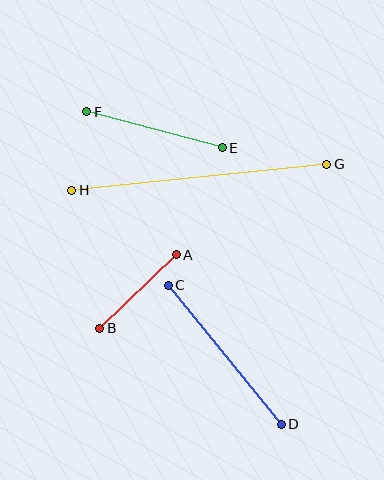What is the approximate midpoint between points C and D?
The midpoint is at approximately (225, 355) pixels.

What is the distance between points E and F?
The distance is approximately 140 pixels.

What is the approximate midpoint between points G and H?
The midpoint is at approximately (199, 177) pixels.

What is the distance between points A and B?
The distance is approximately 106 pixels.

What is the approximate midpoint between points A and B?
The midpoint is at approximately (138, 292) pixels.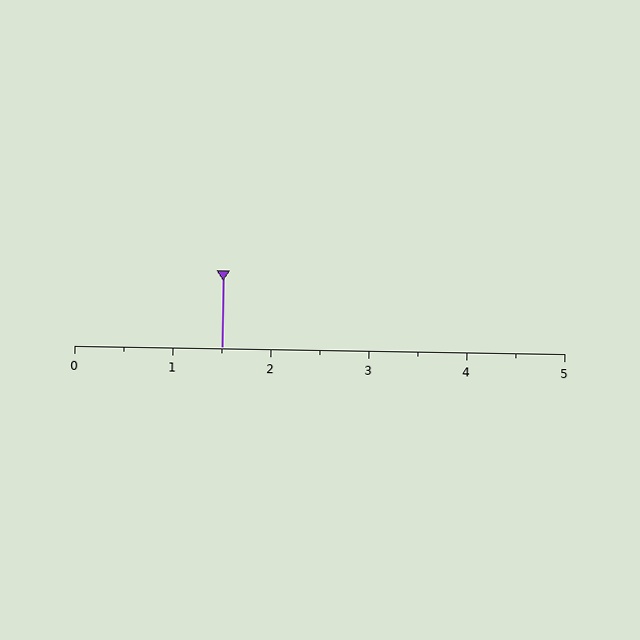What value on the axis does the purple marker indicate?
The marker indicates approximately 1.5.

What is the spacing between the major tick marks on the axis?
The major ticks are spaced 1 apart.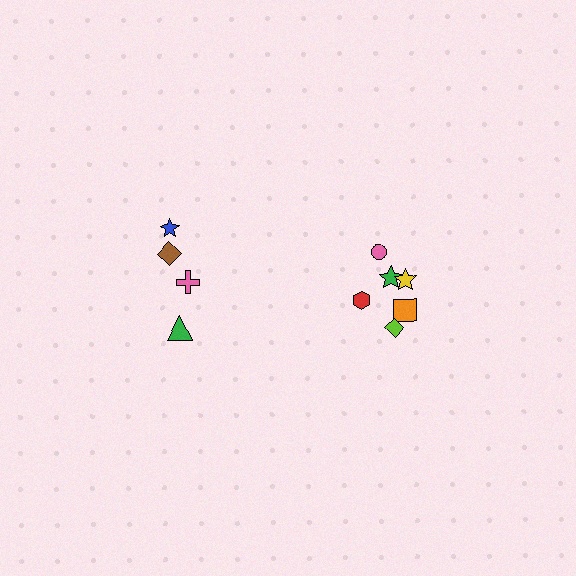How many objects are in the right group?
There are 6 objects.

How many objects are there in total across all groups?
There are 10 objects.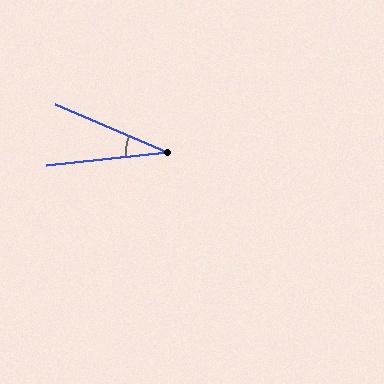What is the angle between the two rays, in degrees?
Approximately 29 degrees.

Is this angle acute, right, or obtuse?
It is acute.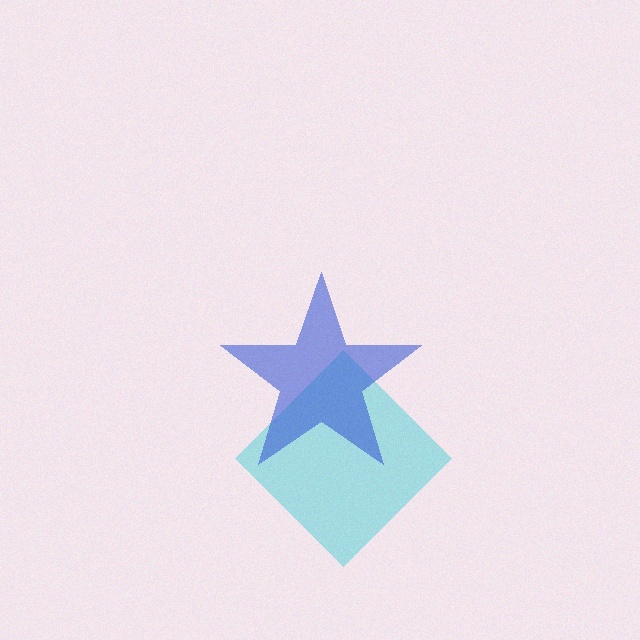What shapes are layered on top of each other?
The layered shapes are: a cyan diamond, a blue star.